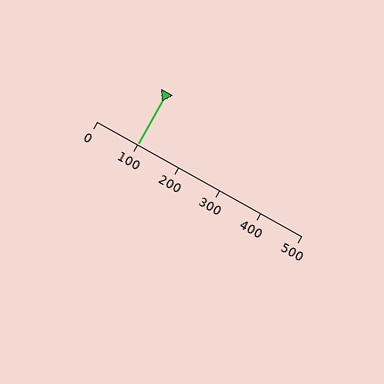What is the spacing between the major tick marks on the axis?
The major ticks are spaced 100 apart.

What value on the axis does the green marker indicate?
The marker indicates approximately 100.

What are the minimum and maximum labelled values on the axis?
The axis runs from 0 to 500.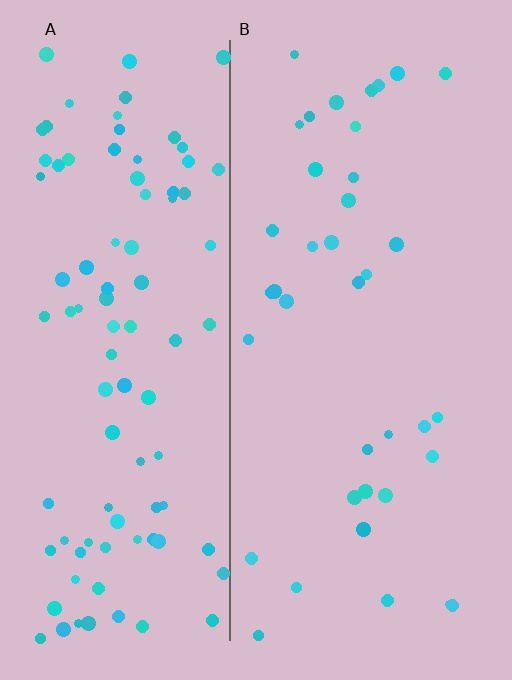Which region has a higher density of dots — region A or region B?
A (the left).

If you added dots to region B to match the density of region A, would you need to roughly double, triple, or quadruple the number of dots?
Approximately double.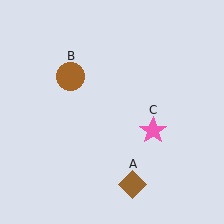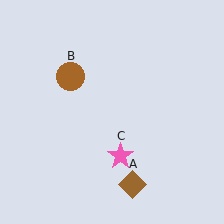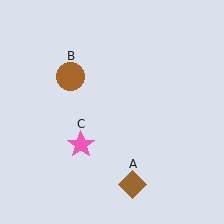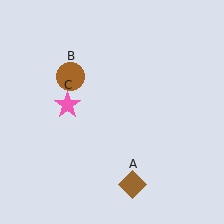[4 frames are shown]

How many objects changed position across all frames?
1 object changed position: pink star (object C).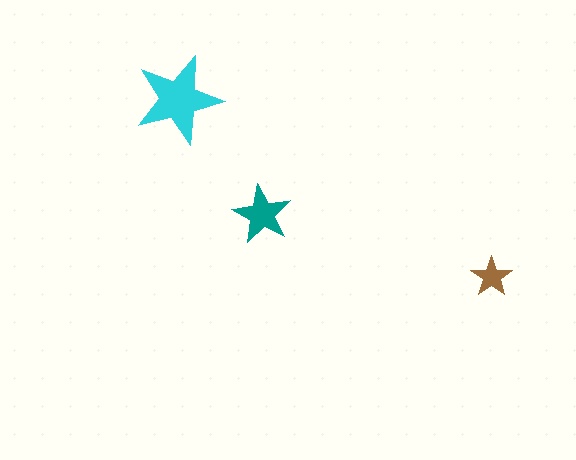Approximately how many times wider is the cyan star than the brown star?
About 2 times wider.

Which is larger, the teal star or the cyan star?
The cyan one.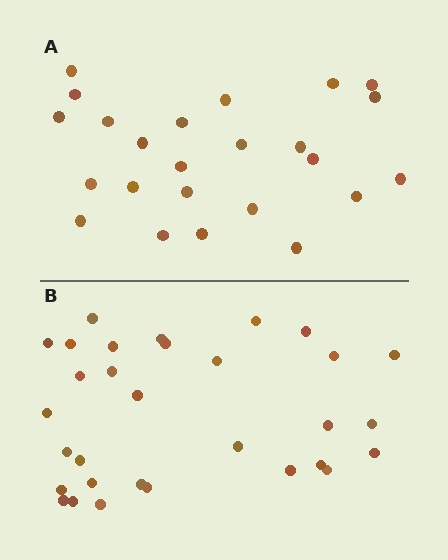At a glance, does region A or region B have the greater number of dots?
Region B (the bottom region) has more dots.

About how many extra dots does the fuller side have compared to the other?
Region B has roughly 8 or so more dots than region A.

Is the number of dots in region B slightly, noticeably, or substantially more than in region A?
Region B has noticeably more, but not dramatically so. The ratio is roughly 1.3 to 1.